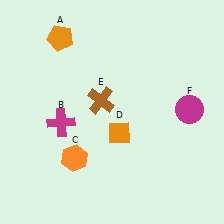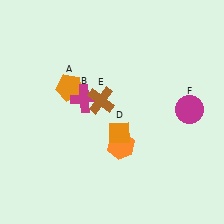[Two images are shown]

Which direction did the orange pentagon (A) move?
The orange pentagon (A) moved down.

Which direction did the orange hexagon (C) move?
The orange hexagon (C) moved right.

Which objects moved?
The objects that moved are: the orange pentagon (A), the magenta cross (B), the orange hexagon (C).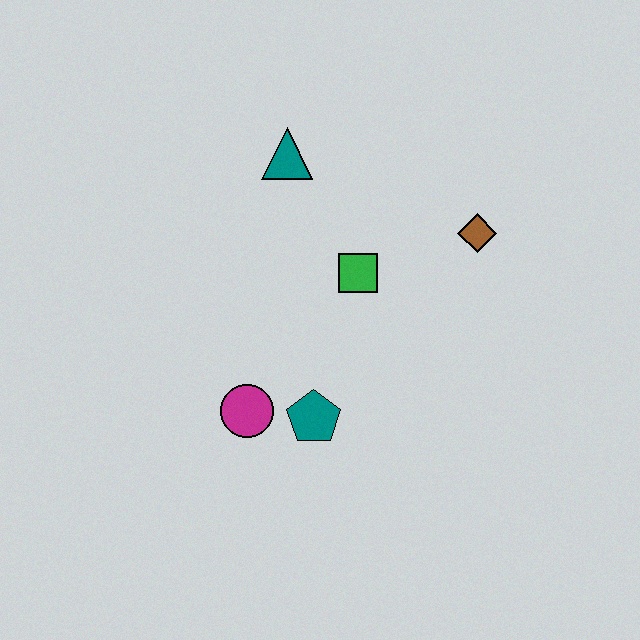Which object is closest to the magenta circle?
The teal pentagon is closest to the magenta circle.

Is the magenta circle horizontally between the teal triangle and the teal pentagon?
No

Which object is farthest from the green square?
The magenta circle is farthest from the green square.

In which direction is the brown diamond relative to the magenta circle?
The brown diamond is to the right of the magenta circle.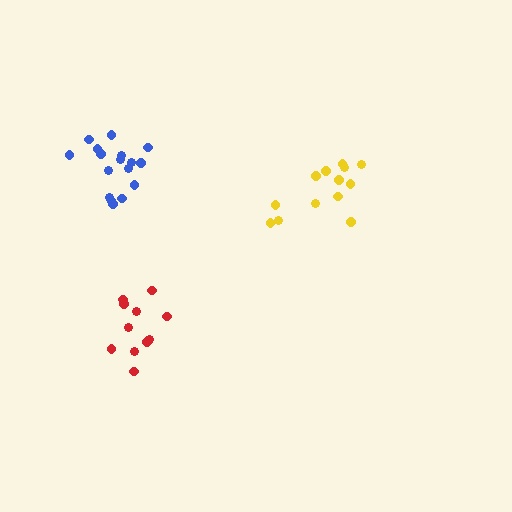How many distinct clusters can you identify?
There are 3 distinct clusters.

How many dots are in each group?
Group 1: 17 dots, Group 2: 13 dots, Group 3: 11 dots (41 total).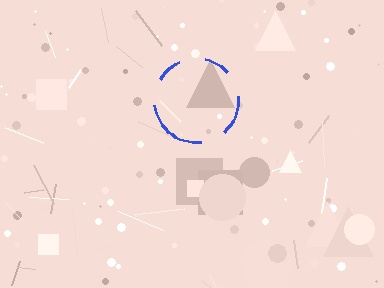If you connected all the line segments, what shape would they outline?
They would outline a circle.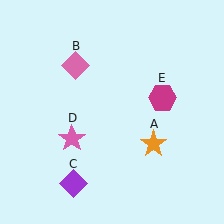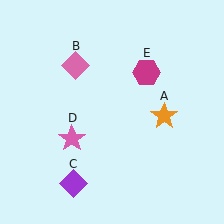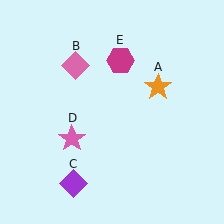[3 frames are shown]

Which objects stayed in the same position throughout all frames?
Pink diamond (object B) and purple diamond (object C) and pink star (object D) remained stationary.